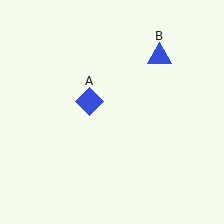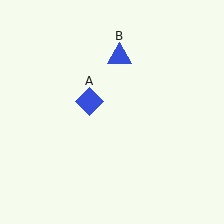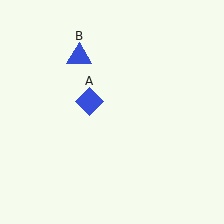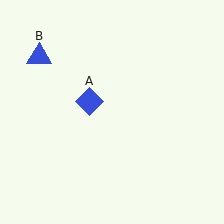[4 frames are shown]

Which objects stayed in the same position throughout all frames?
Blue diamond (object A) remained stationary.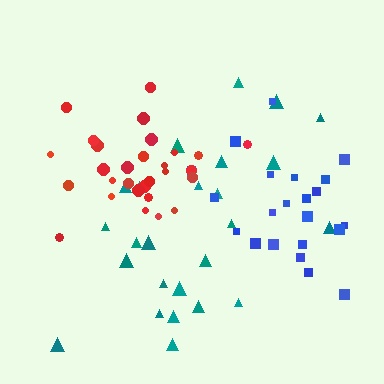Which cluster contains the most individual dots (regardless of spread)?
Red (29).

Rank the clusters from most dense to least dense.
red, blue, teal.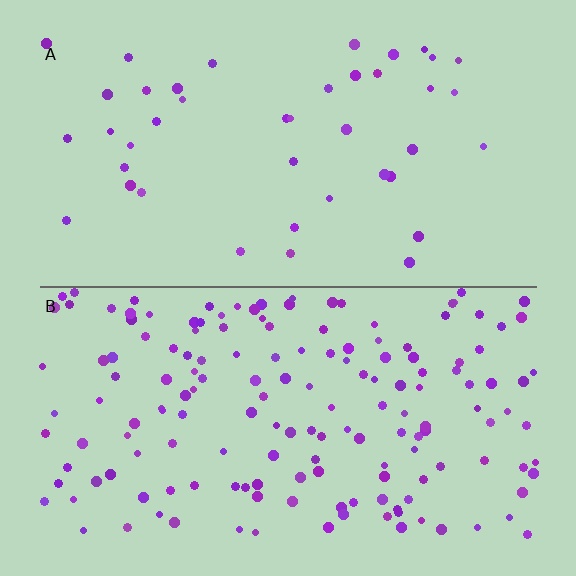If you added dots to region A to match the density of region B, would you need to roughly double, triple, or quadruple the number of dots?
Approximately quadruple.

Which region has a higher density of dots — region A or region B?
B (the bottom).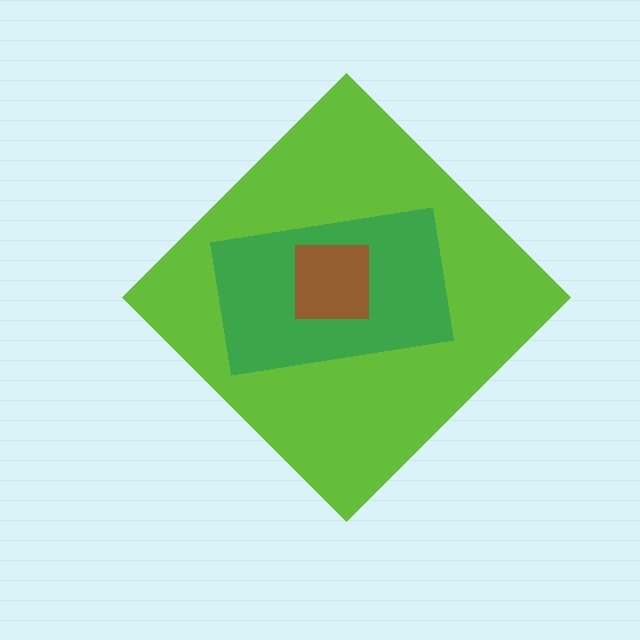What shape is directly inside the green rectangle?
The brown square.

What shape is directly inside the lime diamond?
The green rectangle.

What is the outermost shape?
The lime diamond.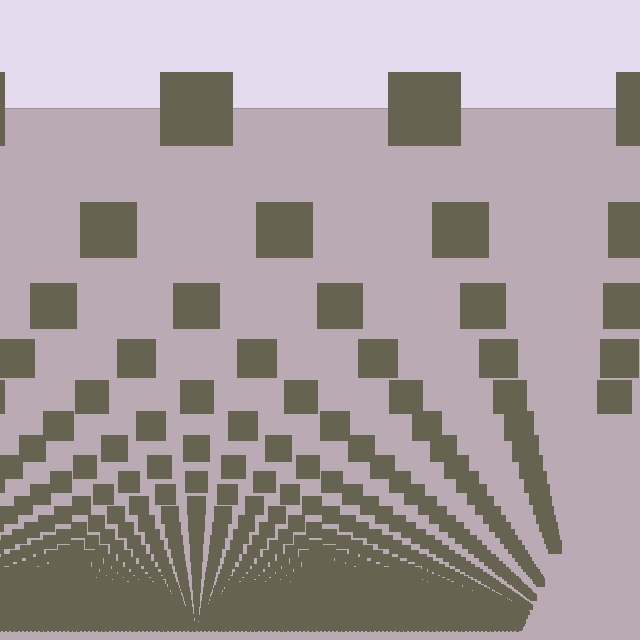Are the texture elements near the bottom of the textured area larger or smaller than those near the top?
Smaller. The gradient is inverted — elements near the bottom are smaller and denser.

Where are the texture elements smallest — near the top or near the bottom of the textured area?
Near the bottom.